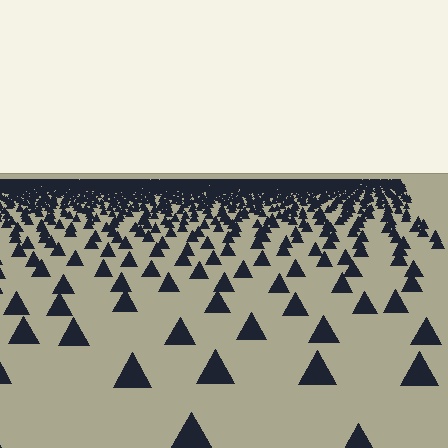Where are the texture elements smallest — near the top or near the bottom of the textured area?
Near the top.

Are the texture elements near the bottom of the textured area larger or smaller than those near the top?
Larger. Near the bottom, elements are closer to the viewer and appear at a bigger on-screen size.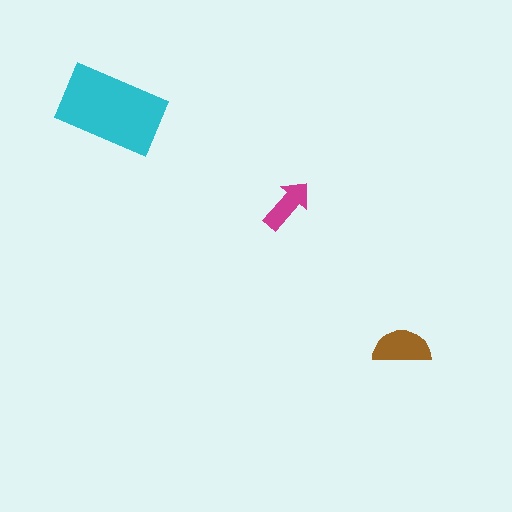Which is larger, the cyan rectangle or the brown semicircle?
The cyan rectangle.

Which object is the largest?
The cyan rectangle.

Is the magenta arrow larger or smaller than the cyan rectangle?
Smaller.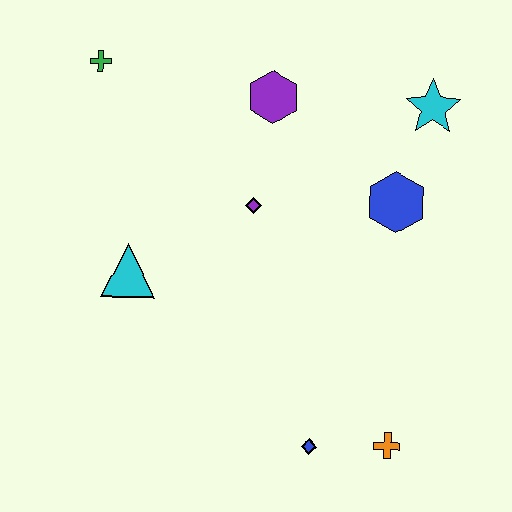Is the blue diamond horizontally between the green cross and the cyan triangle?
No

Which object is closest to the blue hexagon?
The cyan star is closest to the blue hexagon.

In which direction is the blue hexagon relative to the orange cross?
The blue hexagon is above the orange cross.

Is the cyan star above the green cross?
No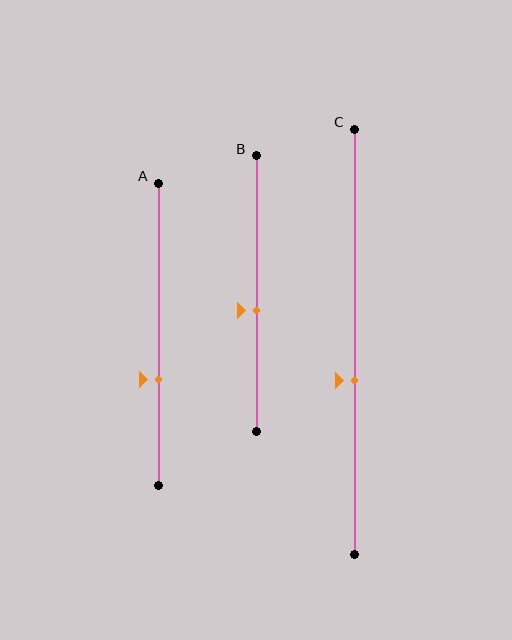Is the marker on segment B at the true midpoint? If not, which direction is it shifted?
No, the marker on segment B is shifted downward by about 6% of the segment length.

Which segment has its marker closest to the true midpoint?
Segment B has its marker closest to the true midpoint.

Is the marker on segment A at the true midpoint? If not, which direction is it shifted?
No, the marker on segment A is shifted downward by about 15% of the segment length.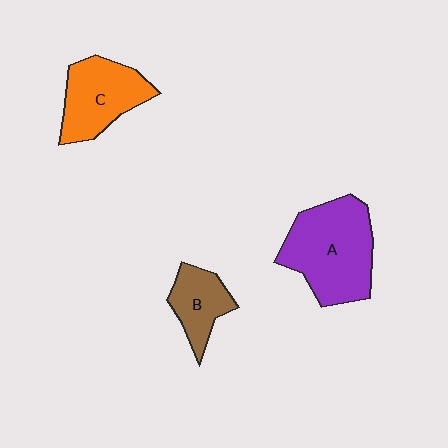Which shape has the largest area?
Shape A (purple).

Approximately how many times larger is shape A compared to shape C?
Approximately 1.4 times.